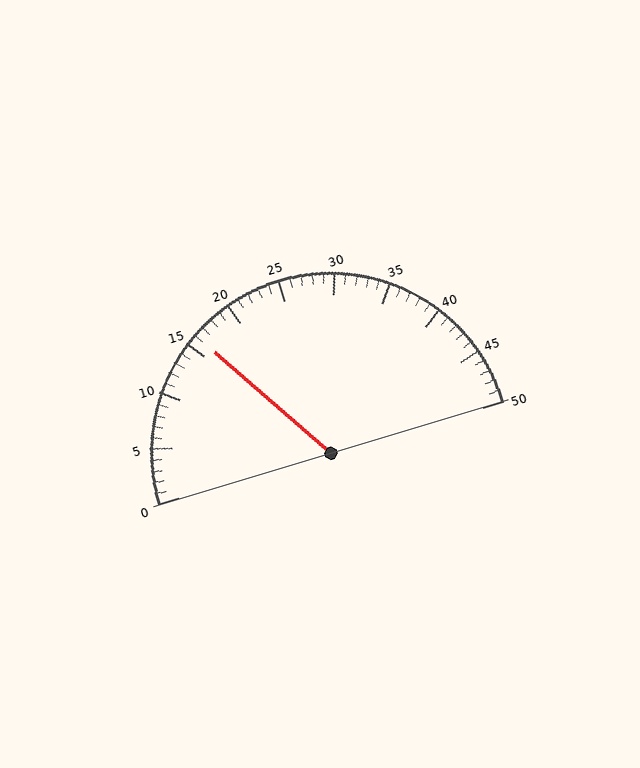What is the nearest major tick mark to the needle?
The nearest major tick mark is 15.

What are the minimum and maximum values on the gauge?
The gauge ranges from 0 to 50.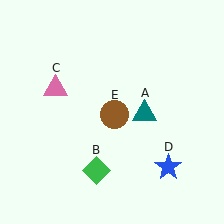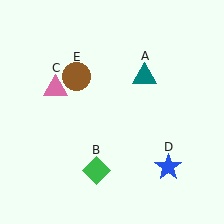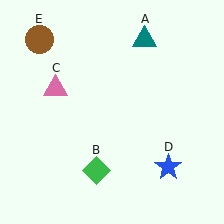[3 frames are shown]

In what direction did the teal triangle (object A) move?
The teal triangle (object A) moved up.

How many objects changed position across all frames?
2 objects changed position: teal triangle (object A), brown circle (object E).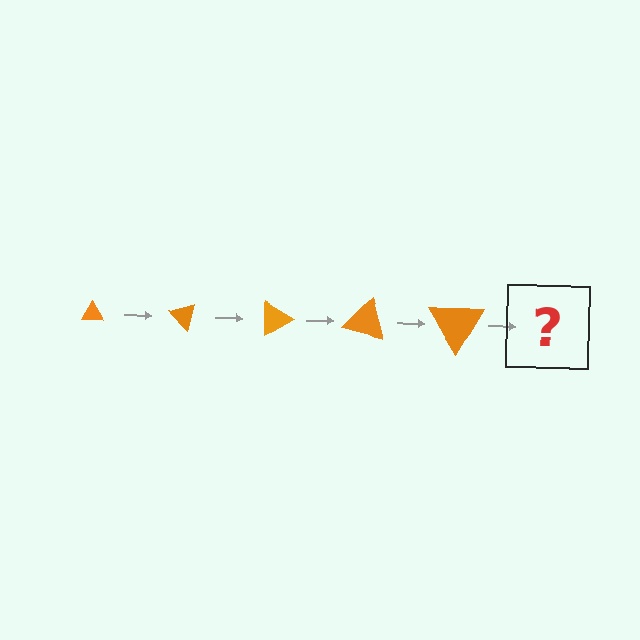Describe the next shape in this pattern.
It should be a triangle, larger than the previous one and rotated 225 degrees from the start.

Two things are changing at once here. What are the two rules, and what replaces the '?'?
The two rules are that the triangle grows larger each step and it rotates 45 degrees each step. The '?' should be a triangle, larger than the previous one and rotated 225 degrees from the start.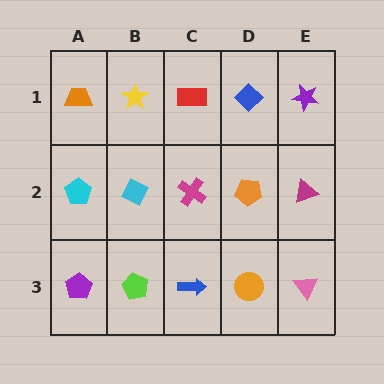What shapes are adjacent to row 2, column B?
A yellow star (row 1, column B), a lime pentagon (row 3, column B), a cyan pentagon (row 2, column A), a magenta cross (row 2, column C).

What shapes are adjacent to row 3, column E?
A magenta triangle (row 2, column E), an orange circle (row 3, column D).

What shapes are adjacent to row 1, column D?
An orange pentagon (row 2, column D), a red rectangle (row 1, column C), a purple star (row 1, column E).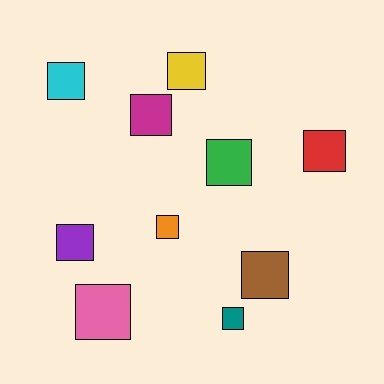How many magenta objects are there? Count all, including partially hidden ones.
There is 1 magenta object.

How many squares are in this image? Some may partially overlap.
There are 10 squares.